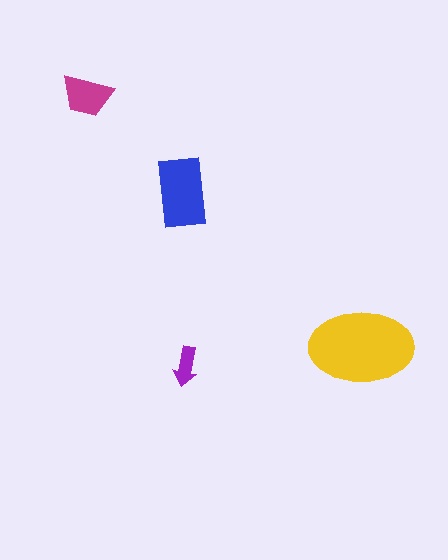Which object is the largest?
The yellow ellipse.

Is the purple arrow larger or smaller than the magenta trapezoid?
Smaller.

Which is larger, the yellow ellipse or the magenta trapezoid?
The yellow ellipse.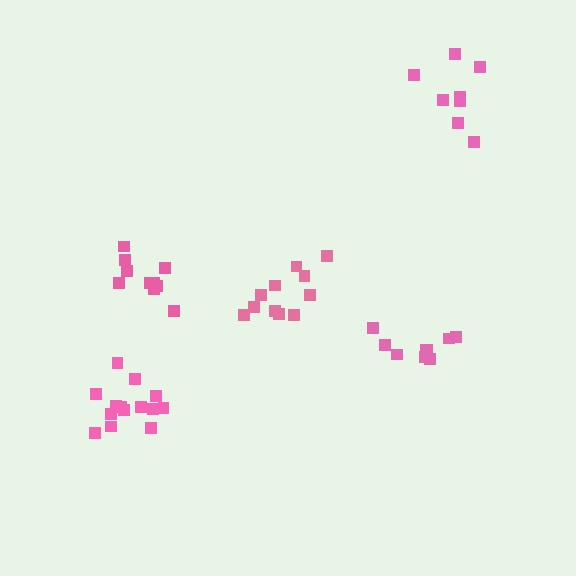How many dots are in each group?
Group 1: 10 dots, Group 2: 8 dots, Group 3: 9 dots, Group 4: 11 dots, Group 5: 14 dots (52 total).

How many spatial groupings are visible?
There are 5 spatial groupings.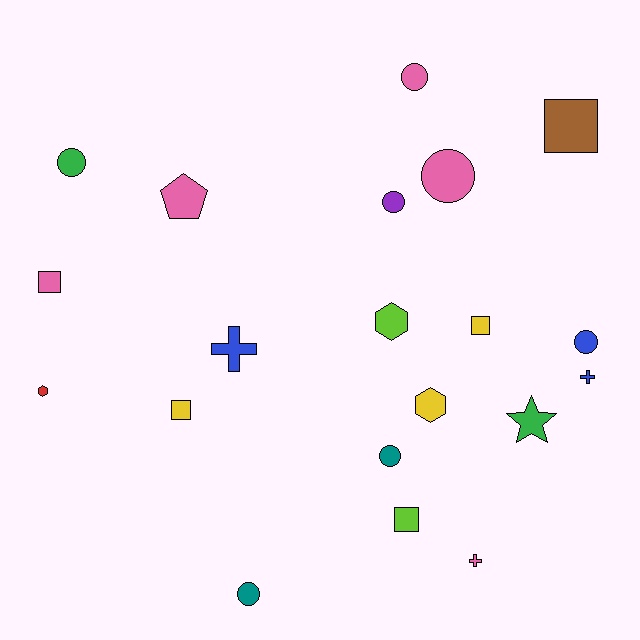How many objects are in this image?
There are 20 objects.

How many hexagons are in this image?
There are 3 hexagons.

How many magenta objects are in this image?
There are no magenta objects.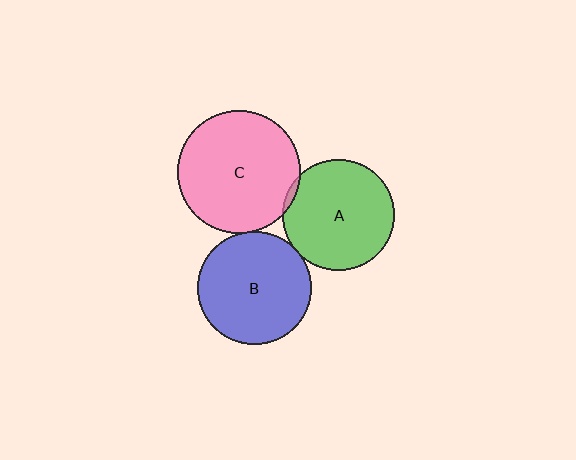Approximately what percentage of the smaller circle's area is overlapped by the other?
Approximately 5%.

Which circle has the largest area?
Circle C (pink).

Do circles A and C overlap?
Yes.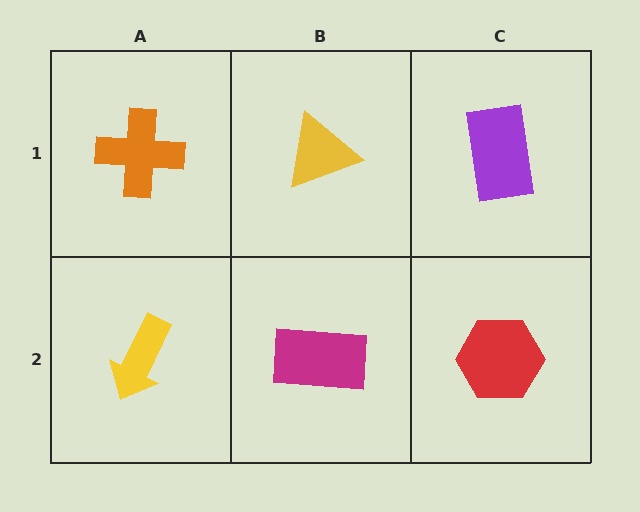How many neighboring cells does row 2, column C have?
2.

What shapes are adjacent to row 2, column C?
A purple rectangle (row 1, column C), a magenta rectangle (row 2, column B).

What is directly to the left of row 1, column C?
A yellow triangle.